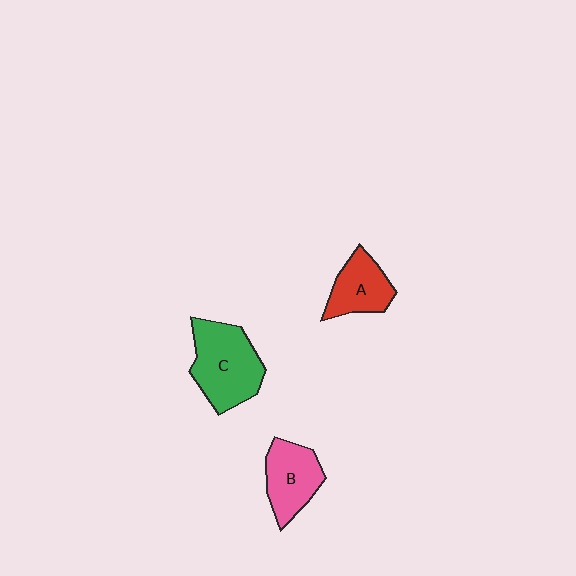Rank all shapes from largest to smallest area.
From largest to smallest: C (green), B (pink), A (red).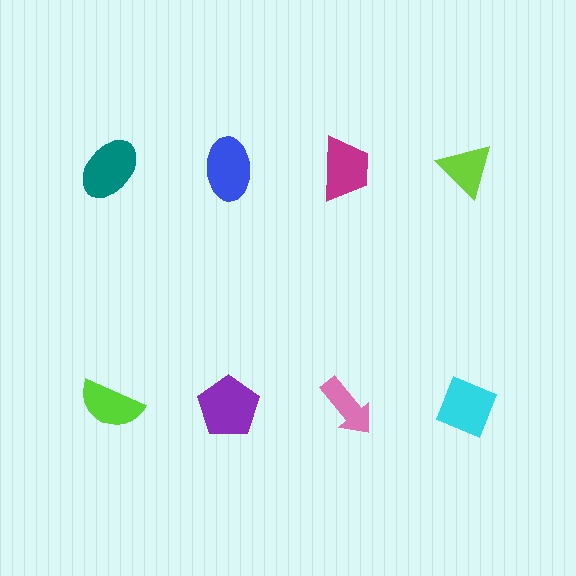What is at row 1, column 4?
A lime triangle.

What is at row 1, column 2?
A blue ellipse.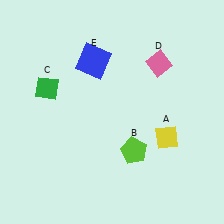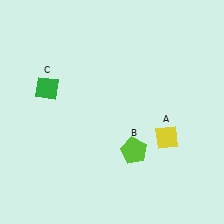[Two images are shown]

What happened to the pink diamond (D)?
The pink diamond (D) was removed in Image 2. It was in the top-right area of Image 1.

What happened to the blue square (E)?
The blue square (E) was removed in Image 2. It was in the top-left area of Image 1.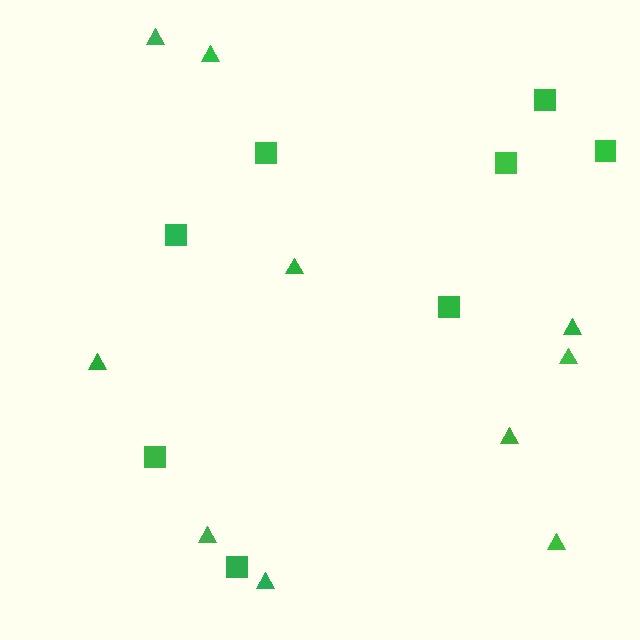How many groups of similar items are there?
There are 2 groups: one group of squares (8) and one group of triangles (10).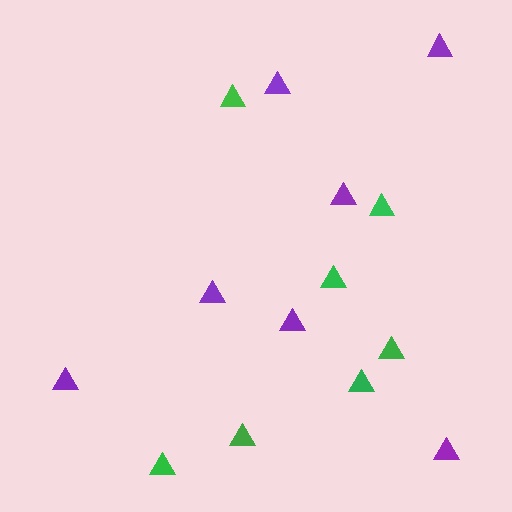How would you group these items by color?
There are 2 groups: one group of purple triangles (7) and one group of green triangles (7).